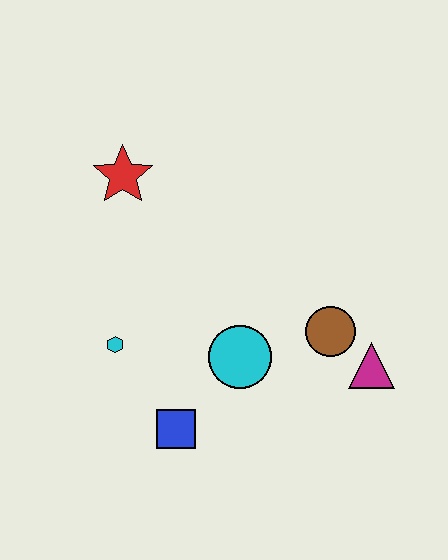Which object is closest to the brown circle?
The magenta triangle is closest to the brown circle.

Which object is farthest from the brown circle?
The red star is farthest from the brown circle.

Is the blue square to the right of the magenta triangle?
No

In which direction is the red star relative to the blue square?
The red star is above the blue square.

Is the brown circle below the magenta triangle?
No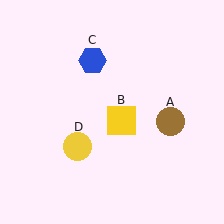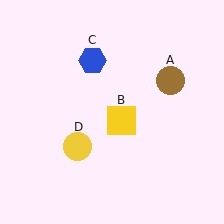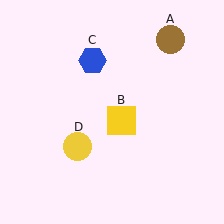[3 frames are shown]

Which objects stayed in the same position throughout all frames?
Yellow square (object B) and blue hexagon (object C) and yellow circle (object D) remained stationary.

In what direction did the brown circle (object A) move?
The brown circle (object A) moved up.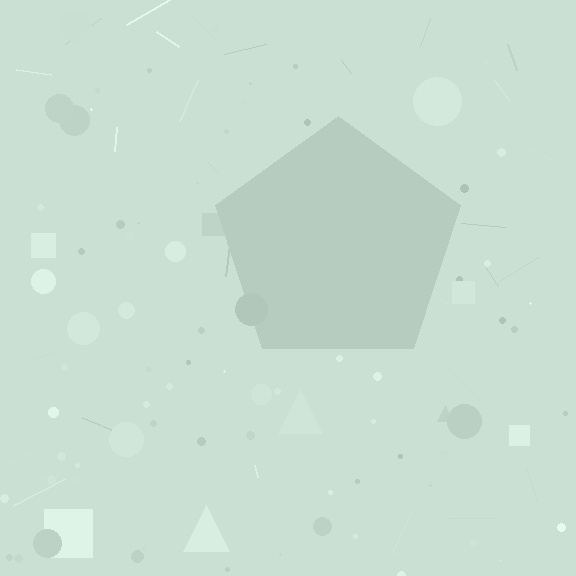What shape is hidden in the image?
A pentagon is hidden in the image.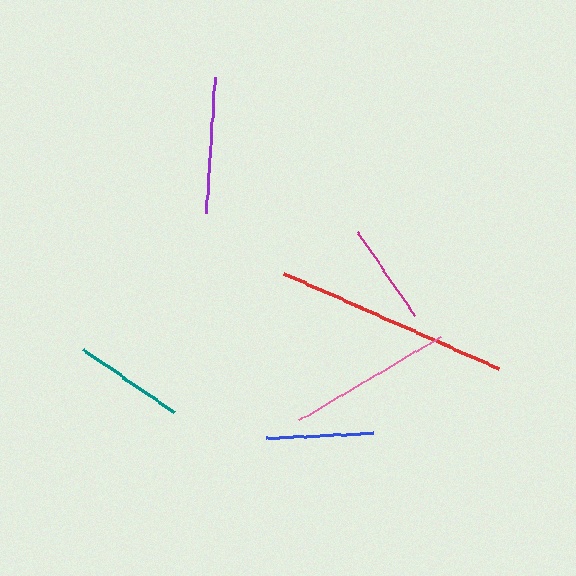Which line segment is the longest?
The red line is the longest at approximately 235 pixels.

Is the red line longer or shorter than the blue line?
The red line is longer than the blue line.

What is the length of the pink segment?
The pink segment is approximately 164 pixels long.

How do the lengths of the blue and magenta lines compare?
The blue and magenta lines are approximately the same length.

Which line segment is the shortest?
The magenta line is the shortest at approximately 103 pixels.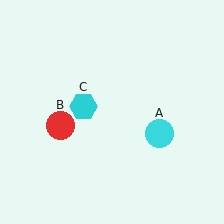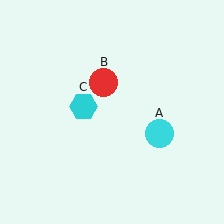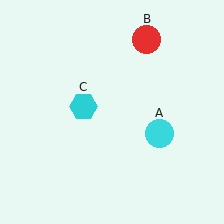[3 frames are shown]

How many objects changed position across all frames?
1 object changed position: red circle (object B).